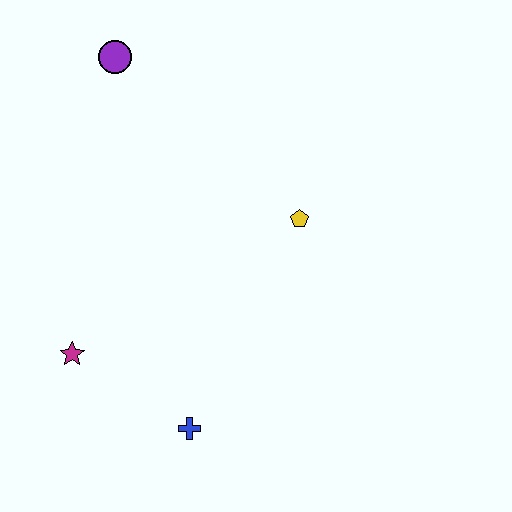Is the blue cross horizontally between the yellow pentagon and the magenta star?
Yes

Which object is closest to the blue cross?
The magenta star is closest to the blue cross.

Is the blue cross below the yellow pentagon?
Yes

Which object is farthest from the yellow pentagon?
The magenta star is farthest from the yellow pentagon.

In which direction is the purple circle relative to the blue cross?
The purple circle is above the blue cross.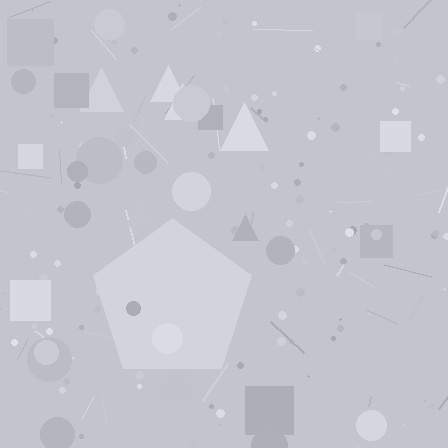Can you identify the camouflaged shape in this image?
The camouflaged shape is a pentagon.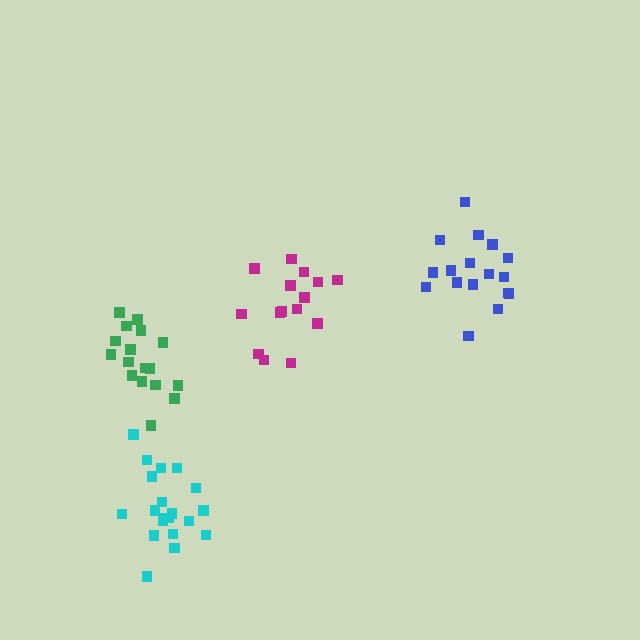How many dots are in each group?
Group 1: 17 dots, Group 2: 17 dots, Group 3: 16 dots, Group 4: 20 dots (70 total).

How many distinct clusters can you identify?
There are 4 distinct clusters.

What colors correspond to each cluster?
The clusters are colored: blue, green, magenta, cyan.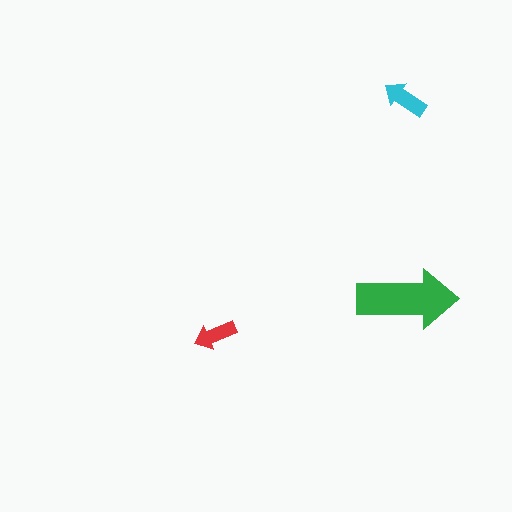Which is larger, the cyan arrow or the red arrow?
The cyan one.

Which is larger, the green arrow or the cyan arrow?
The green one.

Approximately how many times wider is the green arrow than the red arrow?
About 2.5 times wider.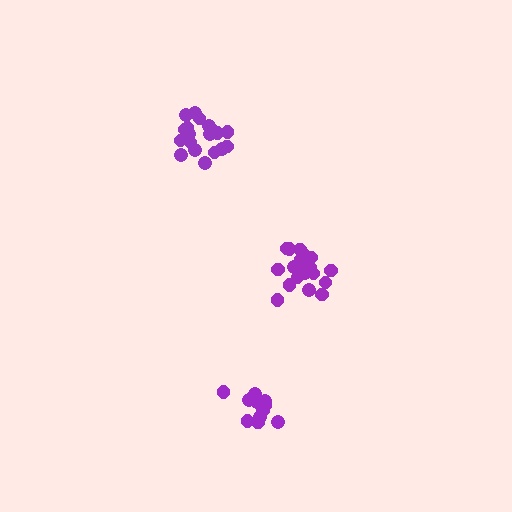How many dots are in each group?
Group 1: 20 dots, Group 2: 19 dots, Group 3: 14 dots (53 total).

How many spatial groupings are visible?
There are 3 spatial groupings.